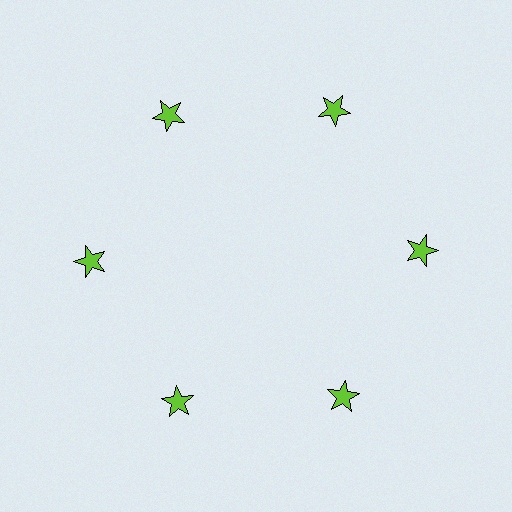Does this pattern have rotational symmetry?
Yes, this pattern has 6-fold rotational symmetry. It looks the same after rotating 60 degrees around the center.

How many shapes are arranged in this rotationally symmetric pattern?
There are 6 shapes, arranged in 6 groups of 1.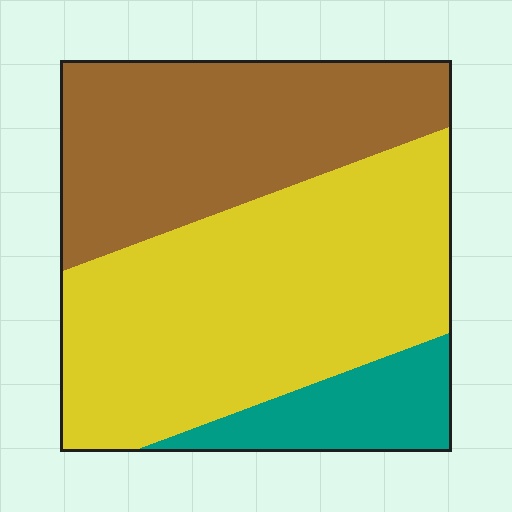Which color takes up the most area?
Yellow, at roughly 50%.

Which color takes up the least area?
Teal, at roughly 15%.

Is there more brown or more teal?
Brown.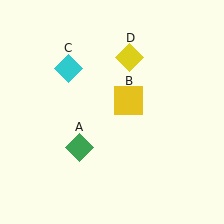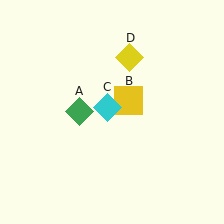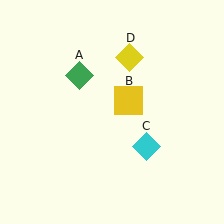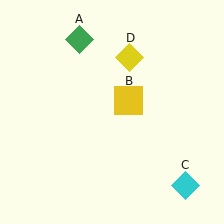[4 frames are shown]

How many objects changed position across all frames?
2 objects changed position: green diamond (object A), cyan diamond (object C).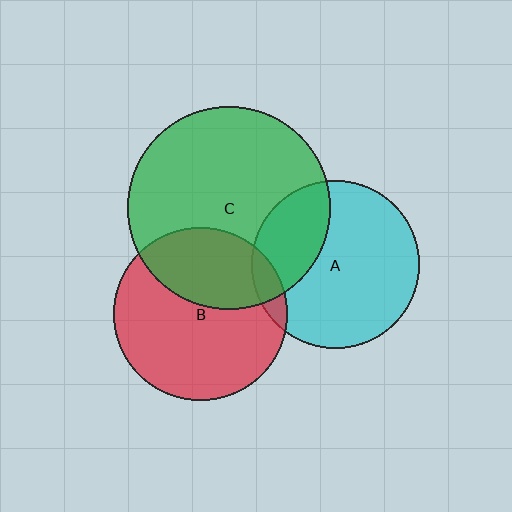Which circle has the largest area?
Circle C (green).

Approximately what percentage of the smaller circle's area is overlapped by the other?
Approximately 35%.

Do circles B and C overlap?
Yes.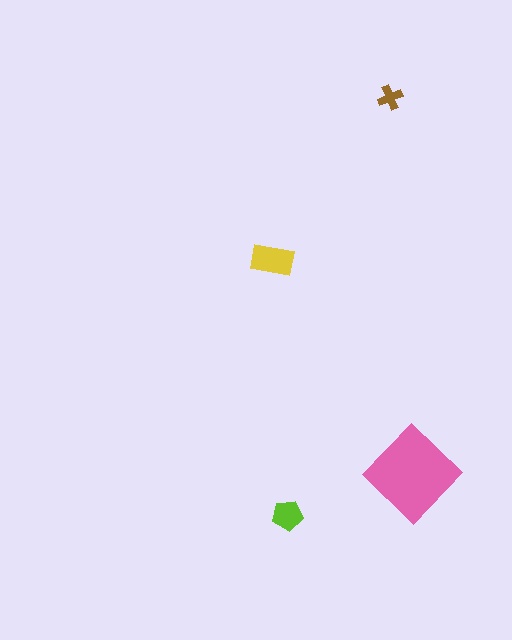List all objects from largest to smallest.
The pink diamond, the yellow rectangle, the lime pentagon, the brown cross.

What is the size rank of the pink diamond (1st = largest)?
1st.